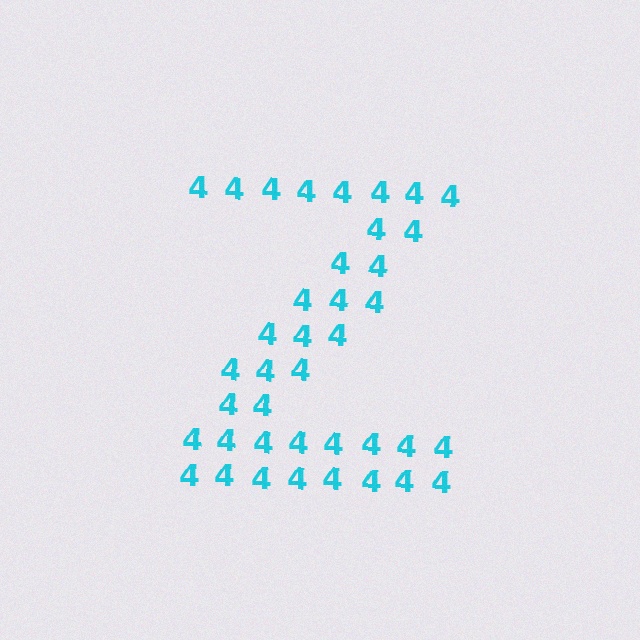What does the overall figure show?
The overall figure shows the letter Z.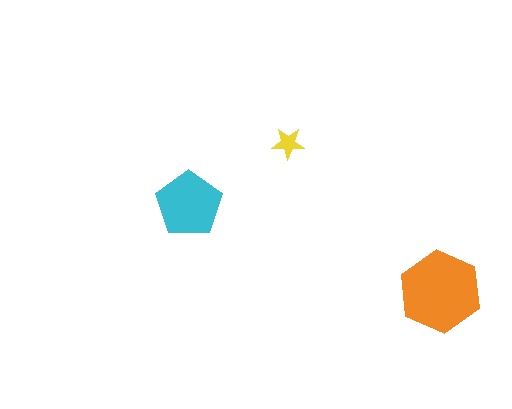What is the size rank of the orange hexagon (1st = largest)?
1st.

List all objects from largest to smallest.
The orange hexagon, the cyan pentagon, the yellow star.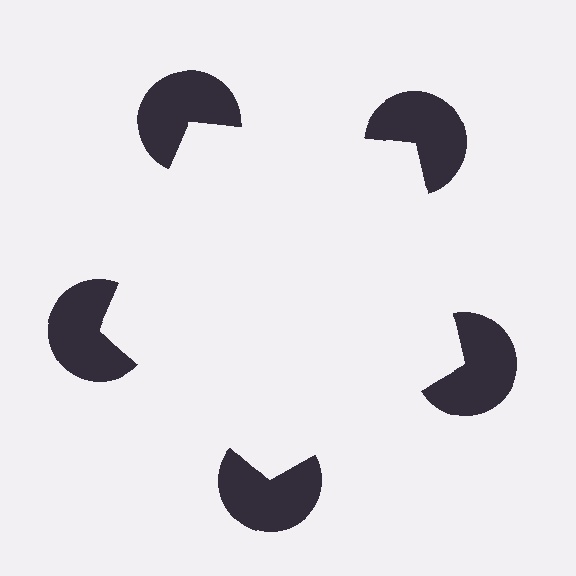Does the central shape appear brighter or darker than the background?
It typically appears slightly brighter than the background, even though no actual brightness change is drawn.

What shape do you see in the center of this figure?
An illusory pentagon — its edges are inferred from the aligned wedge cuts in the pac-man discs, not physically drawn.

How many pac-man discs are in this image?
There are 5 — one at each vertex of the illusory pentagon.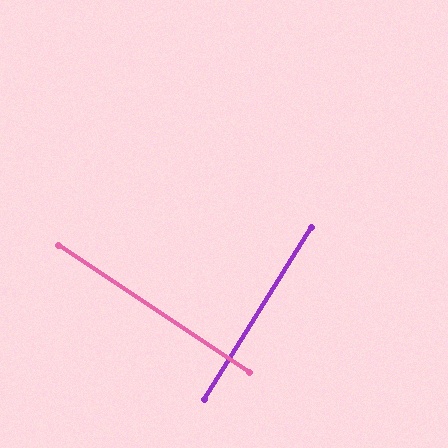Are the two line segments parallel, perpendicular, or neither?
Perpendicular — they meet at approximately 88°.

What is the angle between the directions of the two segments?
Approximately 88 degrees.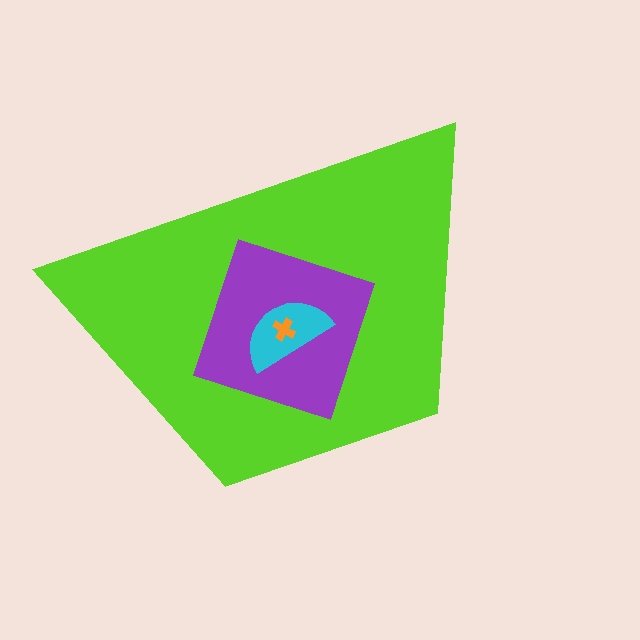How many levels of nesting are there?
4.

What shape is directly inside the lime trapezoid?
The purple diamond.